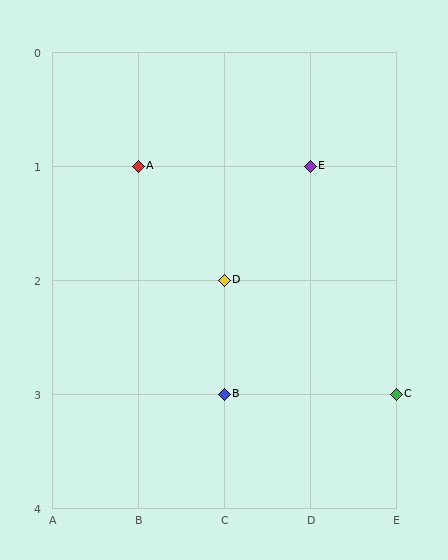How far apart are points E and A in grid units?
Points E and A are 2 columns apart.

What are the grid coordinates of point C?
Point C is at grid coordinates (E, 3).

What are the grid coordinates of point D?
Point D is at grid coordinates (C, 2).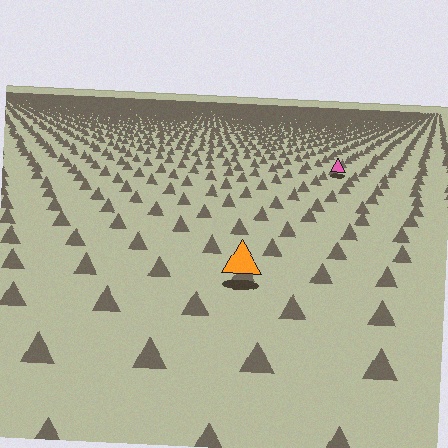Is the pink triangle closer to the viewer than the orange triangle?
No. The orange triangle is closer — you can tell from the texture gradient: the ground texture is coarser near it.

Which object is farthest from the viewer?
The pink triangle is farthest from the viewer. It appears smaller and the ground texture around it is denser.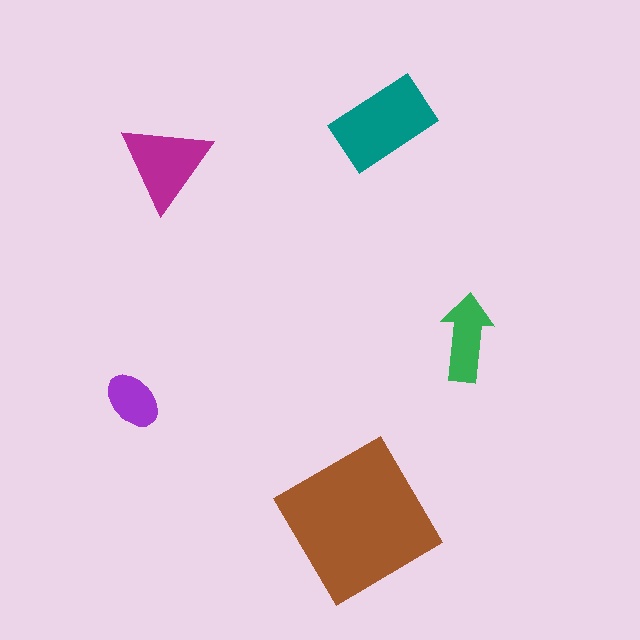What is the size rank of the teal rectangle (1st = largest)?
2nd.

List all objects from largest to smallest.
The brown diamond, the teal rectangle, the magenta triangle, the green arrow, the purple ellipse.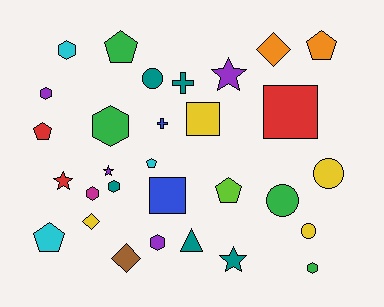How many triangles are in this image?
There is 1 triangle.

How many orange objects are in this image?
There are 2 orange objects.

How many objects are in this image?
There are 30 objects.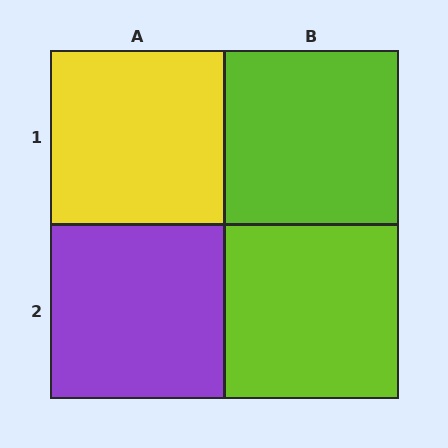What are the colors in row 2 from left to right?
Purple, lime.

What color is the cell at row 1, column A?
Yellow.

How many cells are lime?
2 cells are lime.